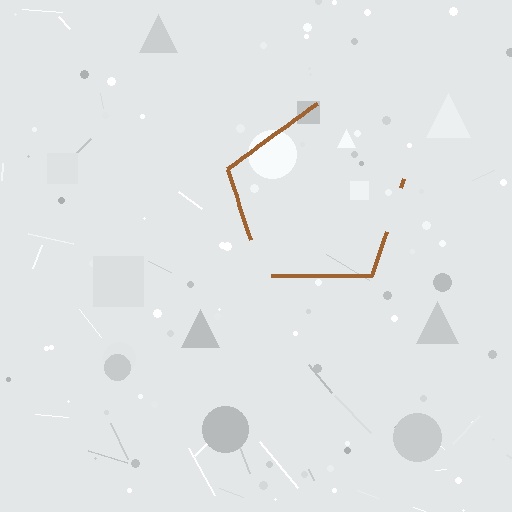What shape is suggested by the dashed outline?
The dashed outline suggests a pentagon.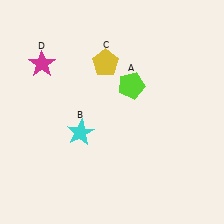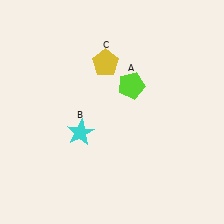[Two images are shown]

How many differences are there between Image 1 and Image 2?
There is 1 difference between the two images.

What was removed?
The magenta star (D) was removed in Image 2.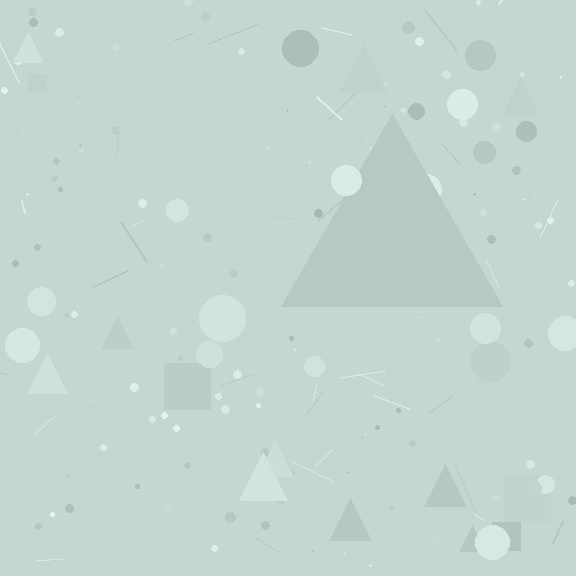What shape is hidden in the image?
A triangle is hidden in the image.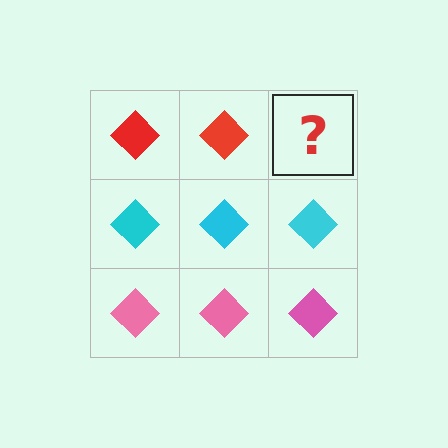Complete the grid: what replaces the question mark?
The question mark should be replaced with a red diamond.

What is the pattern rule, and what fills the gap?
The rule is that each row has a consistent color. The gap should be filled with a red diamond.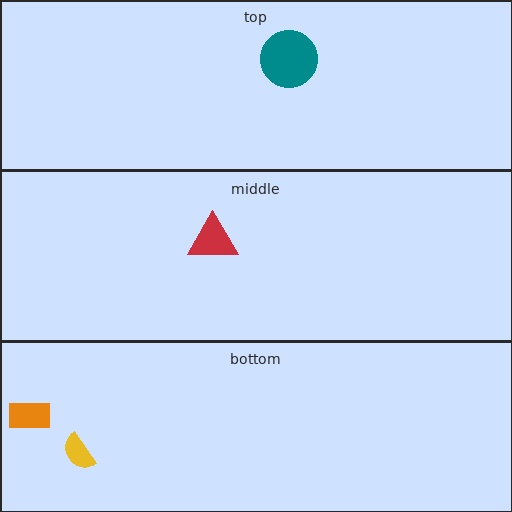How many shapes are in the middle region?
1.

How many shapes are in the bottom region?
2.